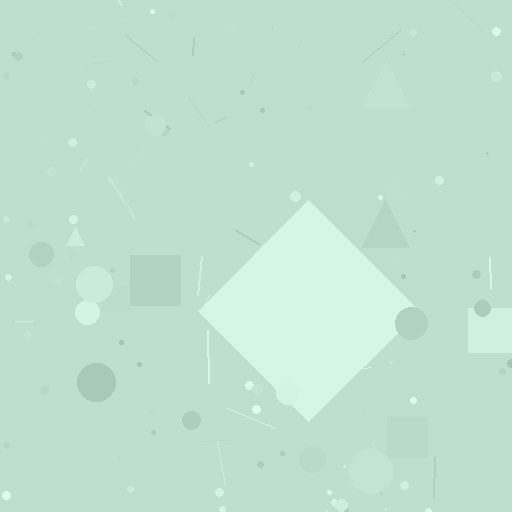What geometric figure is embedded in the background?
A diamond is embedded in the background.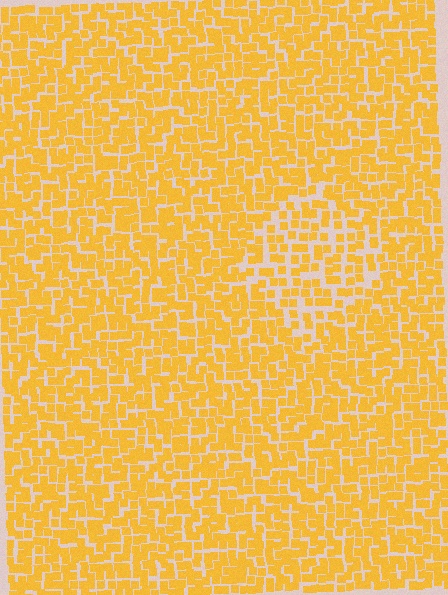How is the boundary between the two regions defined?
The boundary is defined by a change in element density (approximately 1.6x ratio). All elements are the same color, size, and shape.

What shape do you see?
I see a diamond.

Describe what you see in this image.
The image contains small yellow elements arranged at two different densities. A diamond-shaped region is visible where the elements are less densely packed than the surrounding area.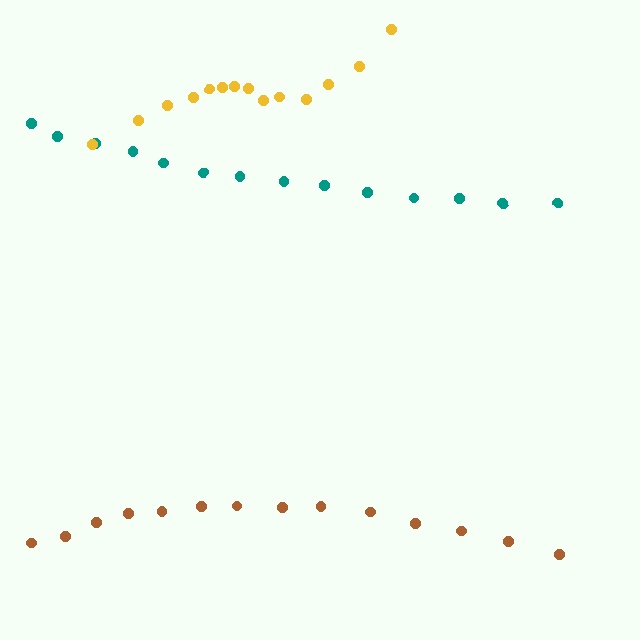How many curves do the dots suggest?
There are 3 distinct paths.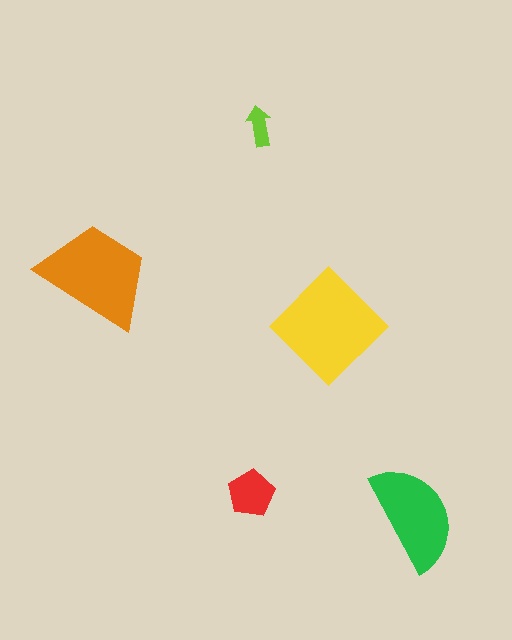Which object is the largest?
The yellow diamond.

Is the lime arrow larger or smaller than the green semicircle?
Smaller.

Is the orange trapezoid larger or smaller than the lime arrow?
Larger.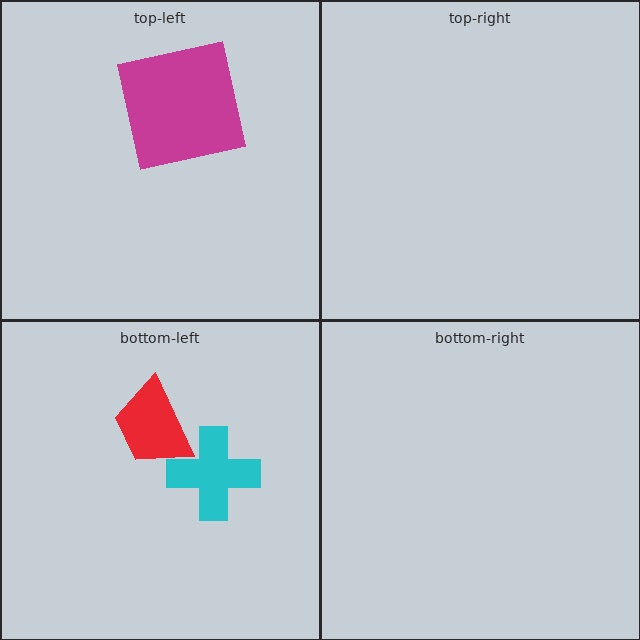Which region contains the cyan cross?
The bottom-left region.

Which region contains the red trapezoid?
The bottom-left region.